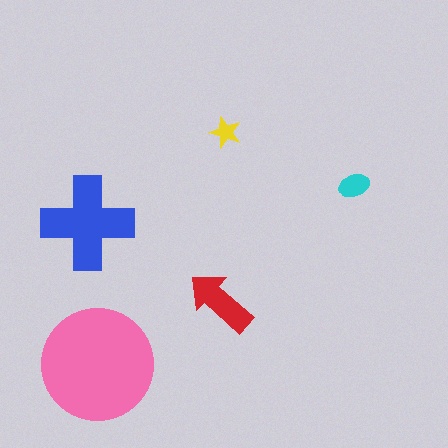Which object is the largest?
The pink circle.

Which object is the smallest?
The yellow star.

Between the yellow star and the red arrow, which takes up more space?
The red arrow.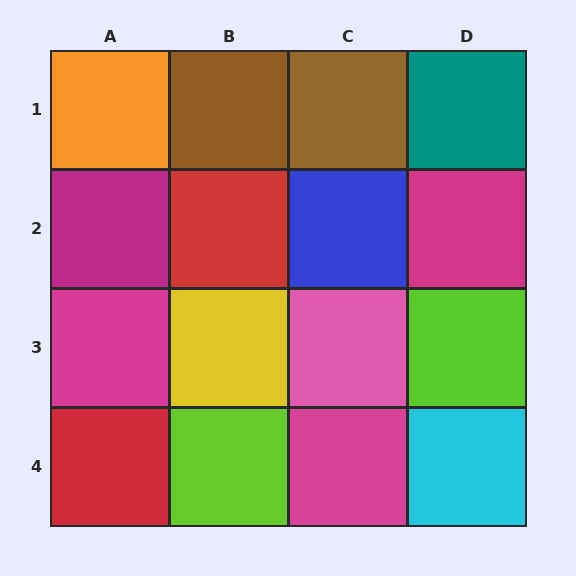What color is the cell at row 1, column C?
Brown.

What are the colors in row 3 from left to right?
Magenta, yellow, pink, lime.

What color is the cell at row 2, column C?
Blue.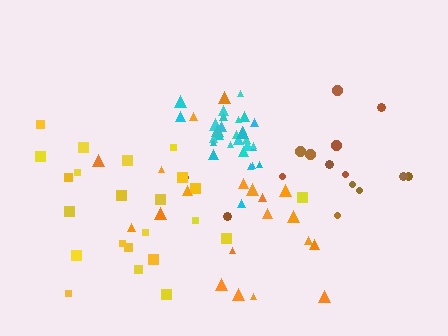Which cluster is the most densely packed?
Cyan.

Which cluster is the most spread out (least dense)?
Orange.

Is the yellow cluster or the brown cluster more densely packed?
Brown.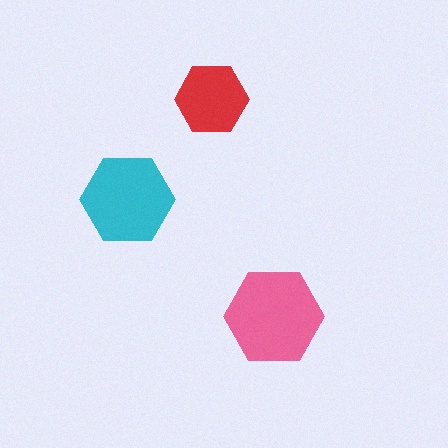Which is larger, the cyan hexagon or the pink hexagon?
The pink one.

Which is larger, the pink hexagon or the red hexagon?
The pink one.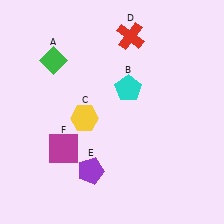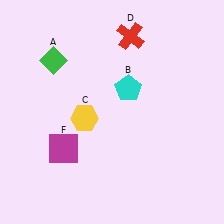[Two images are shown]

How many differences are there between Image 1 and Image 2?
There is 1 difference between the two images.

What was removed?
The purple pentagon (E) was removed in Image 2.